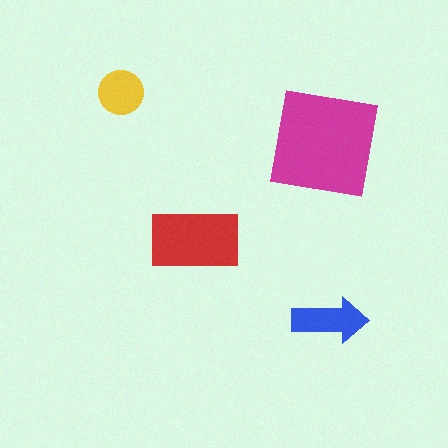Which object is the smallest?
The yellow circle.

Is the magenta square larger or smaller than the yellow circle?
Larger.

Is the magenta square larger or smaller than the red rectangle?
Larger.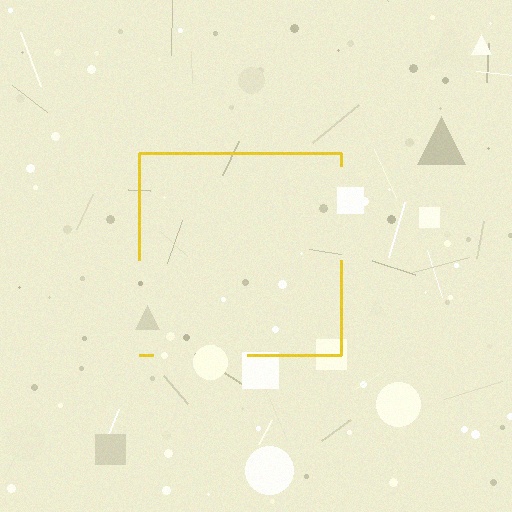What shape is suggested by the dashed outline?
The dashed outline suggests a square.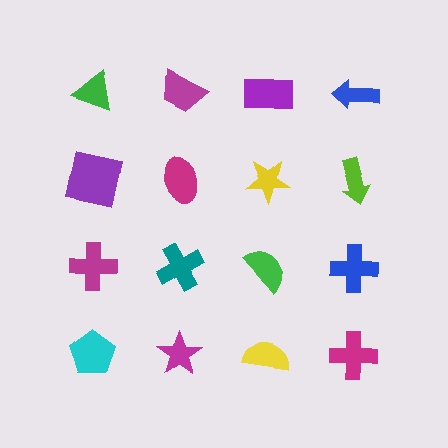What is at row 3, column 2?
A teal cross.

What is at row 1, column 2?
A magenta trapezoid.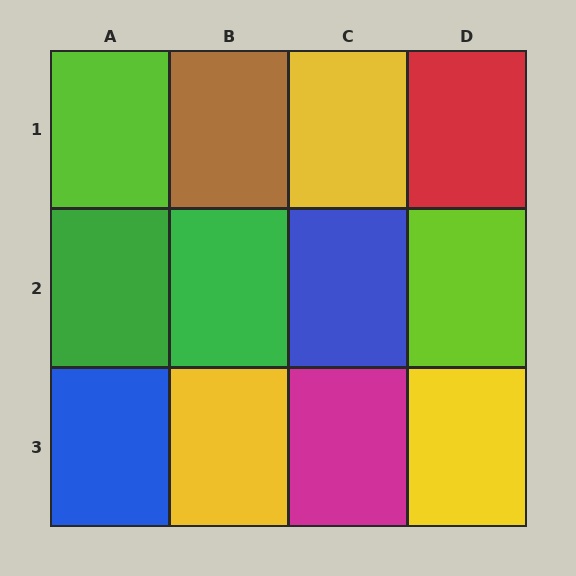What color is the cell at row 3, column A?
Blue.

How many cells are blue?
2 cells are blue.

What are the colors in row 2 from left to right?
Green, green, blue, lime.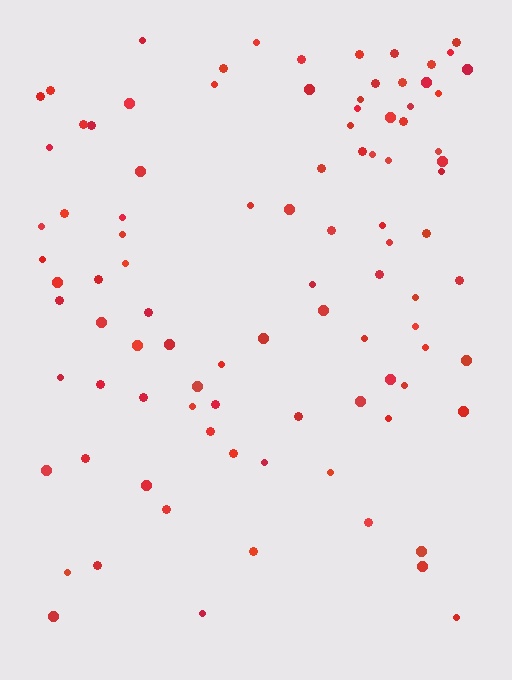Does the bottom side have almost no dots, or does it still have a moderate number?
Still a moderate number, just noticeably fewer than the top.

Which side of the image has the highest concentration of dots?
The top.